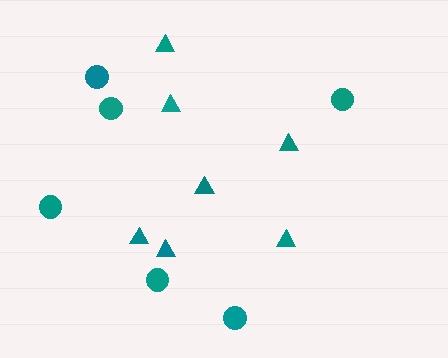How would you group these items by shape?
There are 2 groups: one group of triangles (7) and one group of circles (6).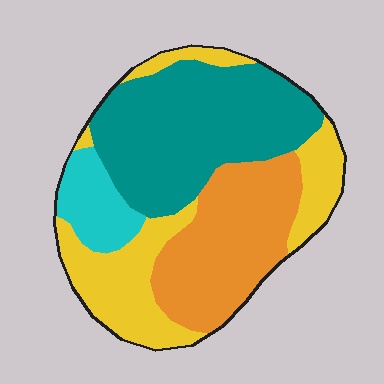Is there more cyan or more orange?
Orange.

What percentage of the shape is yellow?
Yellow takes up between a sixth and a third of the shape.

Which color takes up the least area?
Cyan, at roughly 10%.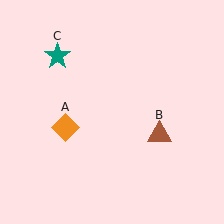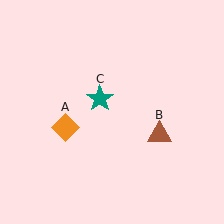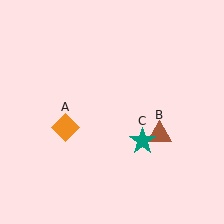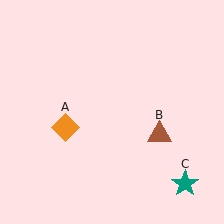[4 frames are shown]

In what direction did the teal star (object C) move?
The teal star (object C) moved down and to the right.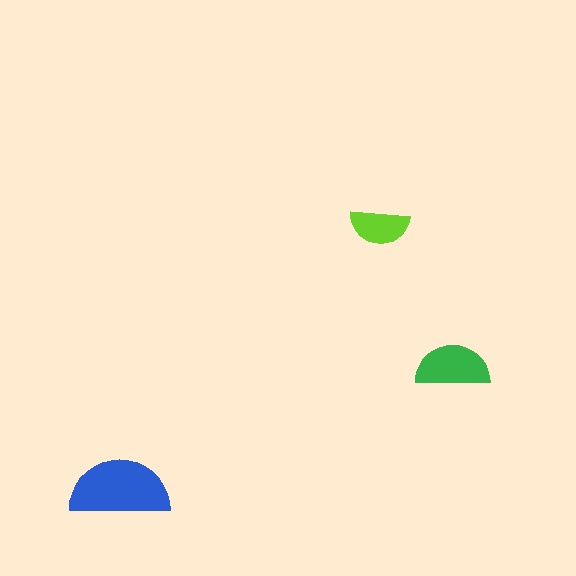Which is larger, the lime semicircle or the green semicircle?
The green one.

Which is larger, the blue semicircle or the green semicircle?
The blue one.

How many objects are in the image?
There are 3 objects in the image.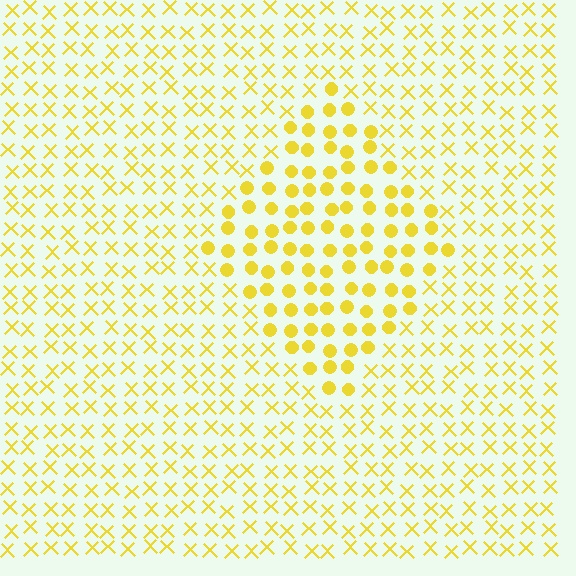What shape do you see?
I see a diamond.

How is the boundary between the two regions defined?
The boundary is defined by a change in element shape: circles inside vs. X marks outside. All elements share the same color and spacing.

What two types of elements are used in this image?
The image uses circles inside the diamond region and X marks outside it.